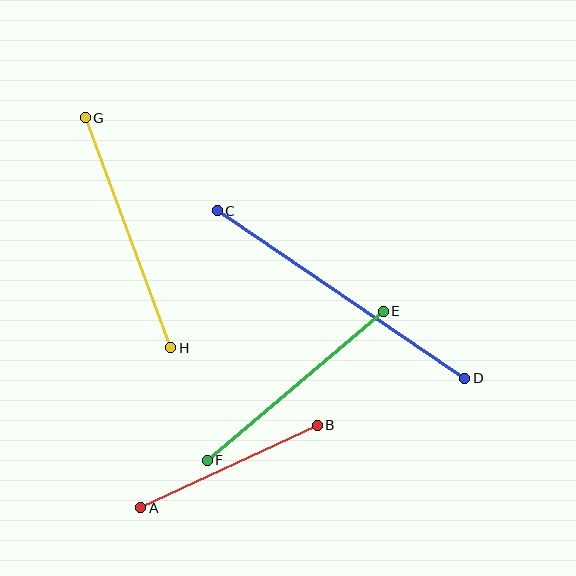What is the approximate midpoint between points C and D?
The midpoint is at approximately (341, 294) pixels.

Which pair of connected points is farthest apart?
Points C and D are farthest apart.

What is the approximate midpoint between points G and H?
The midpoint is at approximately (128, 233) pixels.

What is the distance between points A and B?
The distance is approximately 194 pixels.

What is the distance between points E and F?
The distance is approximately 230 pixels.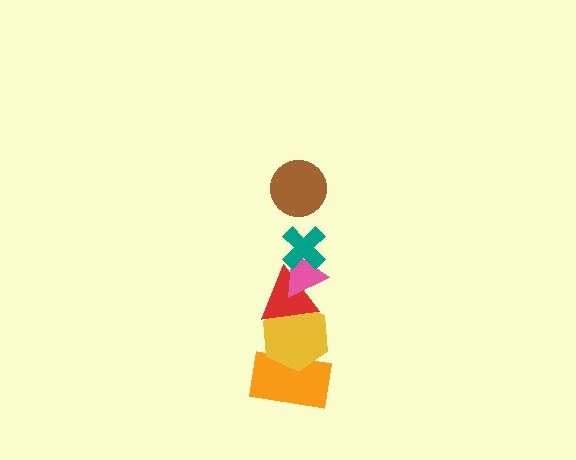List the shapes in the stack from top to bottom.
From top to bottom: the brown circle, the teal cross, the pink triangle, the red triangle, the yellow hexagon, the orange rectangle.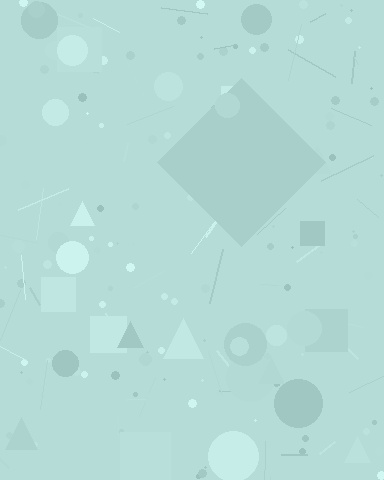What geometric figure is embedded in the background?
A diamond is embedded in the background.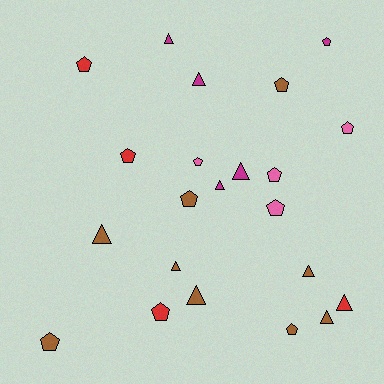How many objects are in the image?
There are 22 objects.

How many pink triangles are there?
There are no pink triangles.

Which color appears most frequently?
Brown, with 9 objects.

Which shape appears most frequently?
Pentagon, with 12 objects.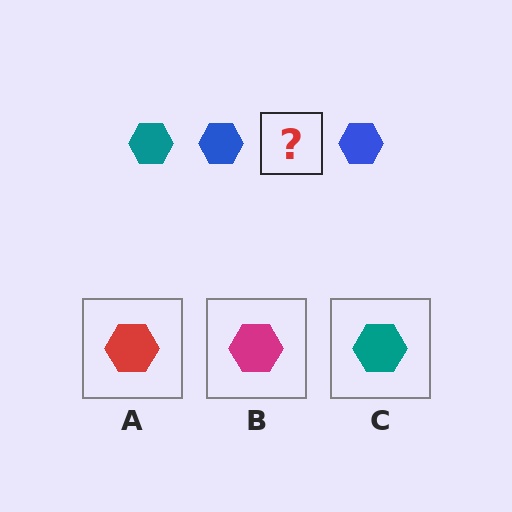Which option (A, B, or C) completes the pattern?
C.